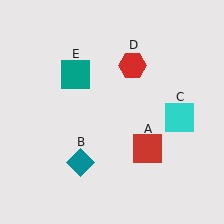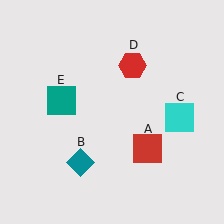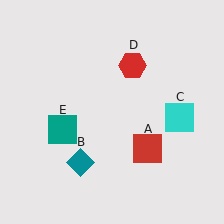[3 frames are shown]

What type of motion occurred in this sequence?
The teal square (object E) rotated counterclockwise around the center of the scene.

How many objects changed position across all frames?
1 object changed position: teal square (object E).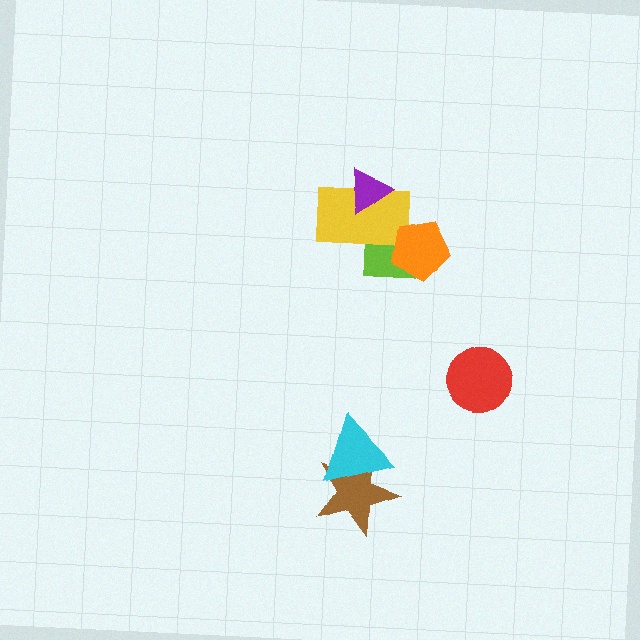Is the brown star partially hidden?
Yes, it is partially covered by another shape.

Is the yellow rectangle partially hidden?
Yes, it is partially covered by another shape.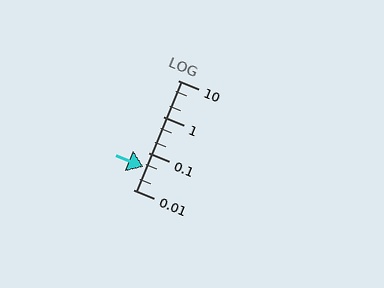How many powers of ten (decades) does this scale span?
The scale spans 3 decades, from 0.01 to 10.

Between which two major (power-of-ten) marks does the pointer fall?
The pointer is between 0.01 and 0.1.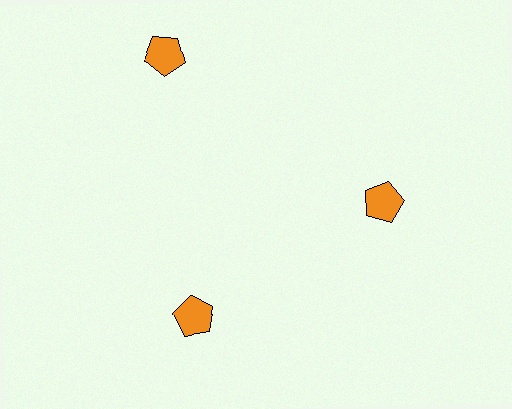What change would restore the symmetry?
The symmetry would be restored by moving it inward, back onto the ring so that all 3 pentagons sit at equal angles and equal distance from the center.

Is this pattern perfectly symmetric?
No. The 3 orange pentagons are arranged in a ring, but one element near the 11 o'clock position is pushed outward from the center, breaking the 3-fold rotational symmetry.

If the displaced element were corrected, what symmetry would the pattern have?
It would have 3-fold rotational symmetry — the pattern would map onto itself every 120 degrees.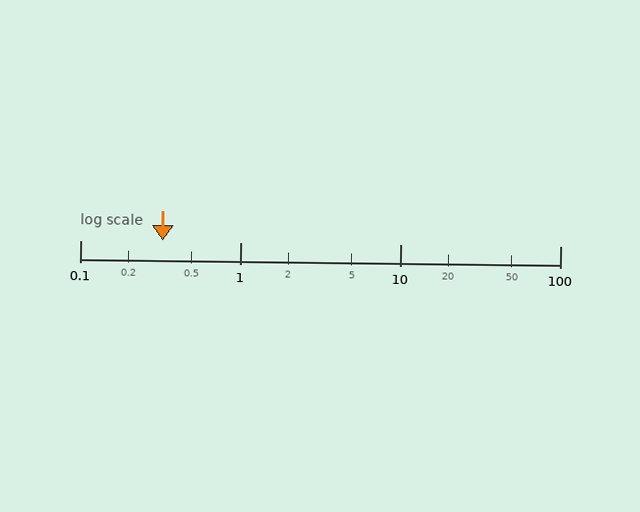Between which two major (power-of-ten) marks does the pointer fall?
The pointer is between 0.1 and 1.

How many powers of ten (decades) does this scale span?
The scale spans 3 decades, from 0.1 to 100.